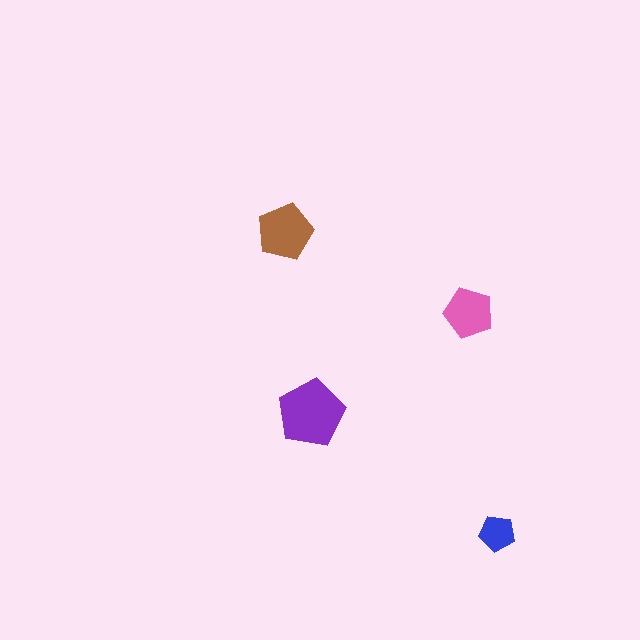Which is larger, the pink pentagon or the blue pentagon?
The pink one.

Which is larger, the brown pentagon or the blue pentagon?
The brown one.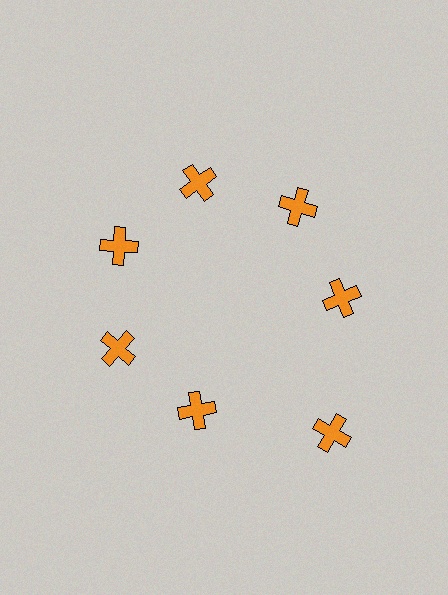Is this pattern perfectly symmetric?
No. The 7 orange crosses are arranged in a ring, but one element near the 5 o'clock position is pushed outward from the center, breaking the 7-fold rotational symmetry.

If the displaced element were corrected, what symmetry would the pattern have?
It would have 7-fold rotational symmetry — the pattern would map onto itself every 51 degrees.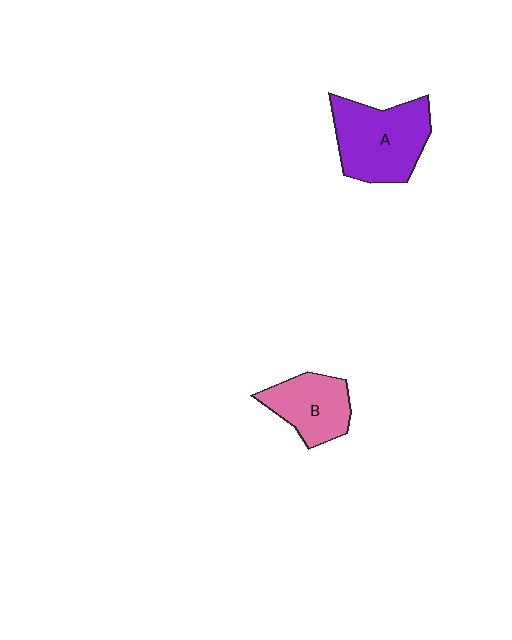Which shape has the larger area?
Shape A (purple).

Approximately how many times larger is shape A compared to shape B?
Approximately 1.5 times.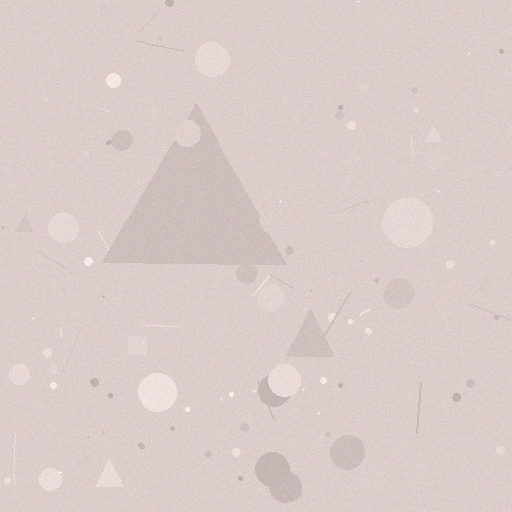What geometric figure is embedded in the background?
A triangle is embedded in the background.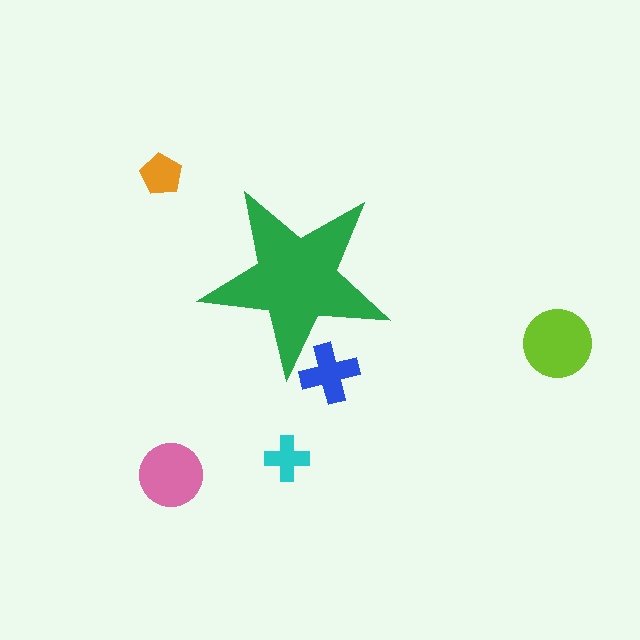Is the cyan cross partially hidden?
No, the cyan cross is fully visible.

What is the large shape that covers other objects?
A green star.